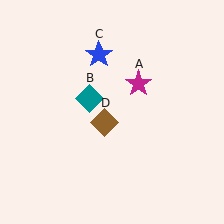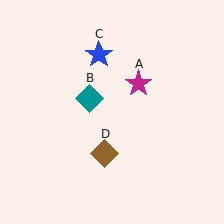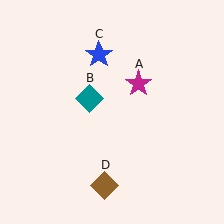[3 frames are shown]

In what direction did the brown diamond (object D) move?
The brown diamond (object D) moved down.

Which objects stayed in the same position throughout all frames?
Magenta star (object A) and teal diamond (object B) and blue star (object C) remained stationary.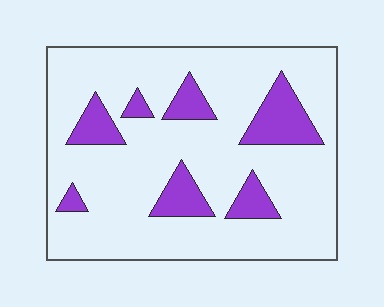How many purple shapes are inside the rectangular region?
7.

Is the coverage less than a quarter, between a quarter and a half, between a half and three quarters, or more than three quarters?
Less than a quarter.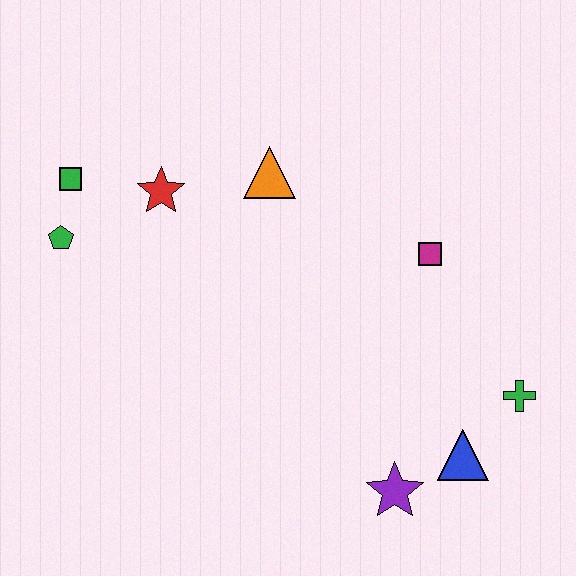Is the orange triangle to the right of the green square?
Yes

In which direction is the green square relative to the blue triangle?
The green square is to the left of the blue triangle.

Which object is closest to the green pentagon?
The green square is closest to the green pentagon.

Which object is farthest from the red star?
The green cross is farthest from the red star.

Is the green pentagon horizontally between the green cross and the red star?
No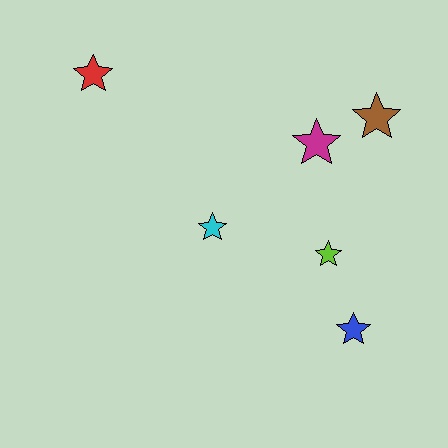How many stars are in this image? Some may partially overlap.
There are 6 stars.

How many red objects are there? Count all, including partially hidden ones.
There is 1 red object.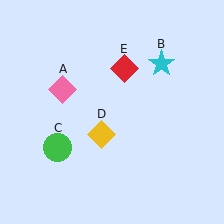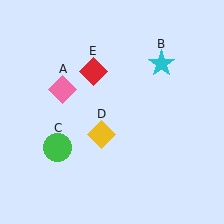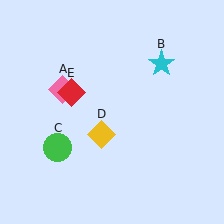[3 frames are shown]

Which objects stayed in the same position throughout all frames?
Pink diamond (object A) and cyan star (object B) and green circle (object C) and yellow diamond (object D) remained stationary.